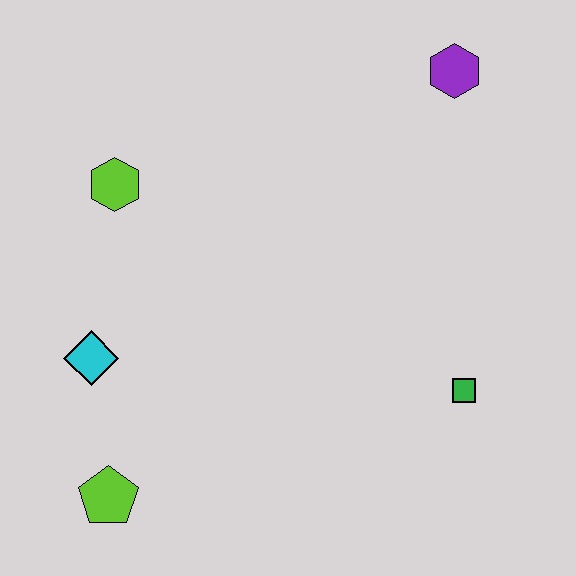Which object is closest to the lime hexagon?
The cyan diamond is closest to the lime hexagon.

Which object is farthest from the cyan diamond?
The purple hexagon is farthest from the cyan diamond.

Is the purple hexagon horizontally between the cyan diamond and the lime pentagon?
No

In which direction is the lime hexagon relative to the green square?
The lime hexagon is to the left of the green square.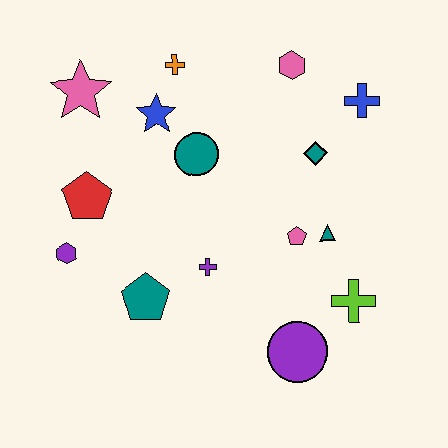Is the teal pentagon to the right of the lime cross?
No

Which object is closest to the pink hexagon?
The blue cross is closest to the pink hexagon.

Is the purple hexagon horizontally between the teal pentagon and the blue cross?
No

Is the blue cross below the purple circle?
No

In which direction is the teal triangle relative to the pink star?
The teal triangle is to the right of the pink star.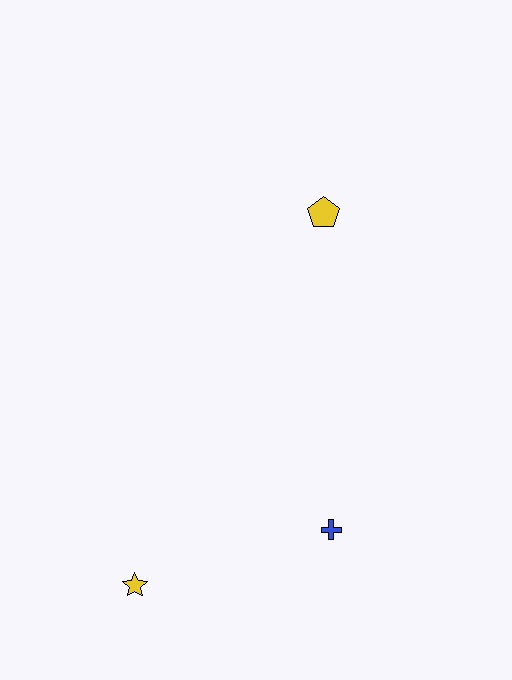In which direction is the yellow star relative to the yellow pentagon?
The yellow star is below the yellow pentagon.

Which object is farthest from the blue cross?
The yellow pentagon is farthest from the blue cross.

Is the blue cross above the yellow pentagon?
No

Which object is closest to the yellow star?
The blue cross is closest to the yellow star.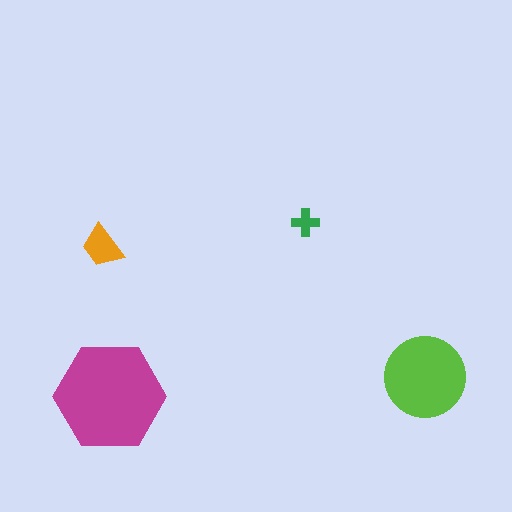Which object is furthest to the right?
The lime circle is rightmost.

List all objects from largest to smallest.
The magenta hexagon, the lime circle, the orange trapezoid, the green cross.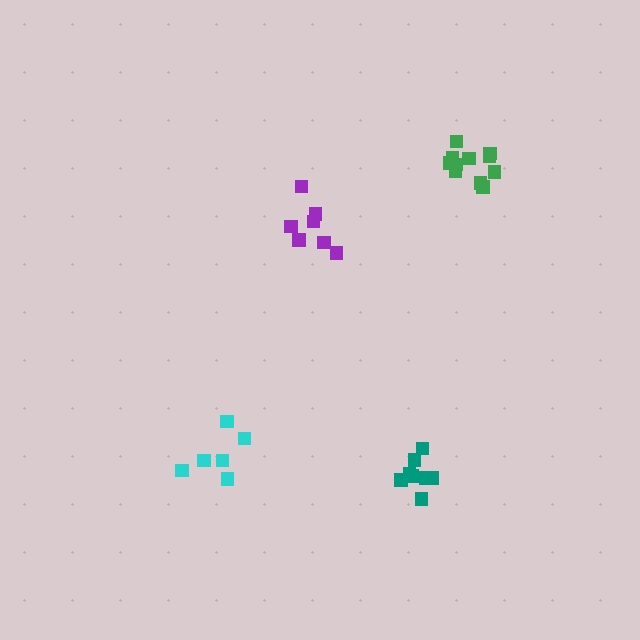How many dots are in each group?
Group 1: 8 dots, Group 2: 11 dots, Group 3: 6 dots, Group 4: 7 dots (32 total).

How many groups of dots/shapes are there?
There are 4 groups.